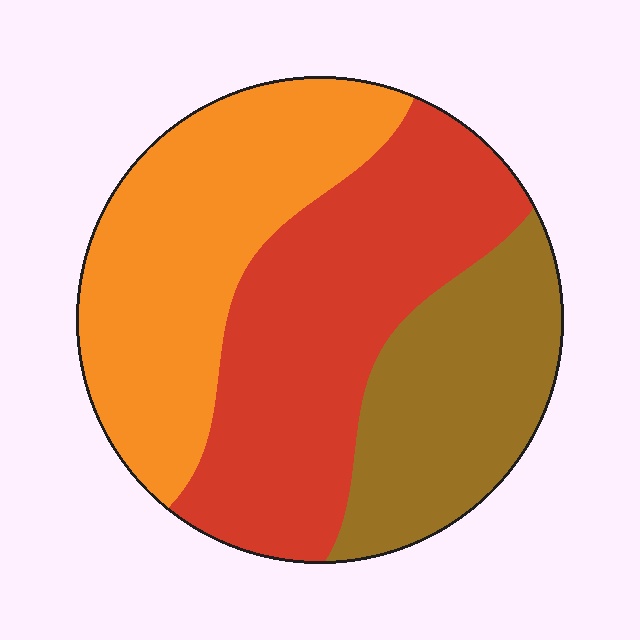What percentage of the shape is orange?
Orange covers around 35% of the shape.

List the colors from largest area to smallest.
From largest to smallest: red, orange, brown.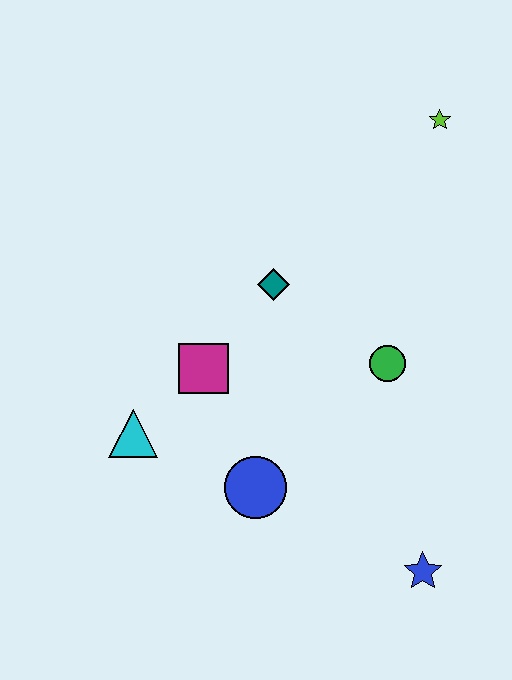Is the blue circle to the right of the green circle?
No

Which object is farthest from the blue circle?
The lime star is farthest from the blue circle.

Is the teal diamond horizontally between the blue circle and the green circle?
Yes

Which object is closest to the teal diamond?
The magenta square is closest to the teal diamond.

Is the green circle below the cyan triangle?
No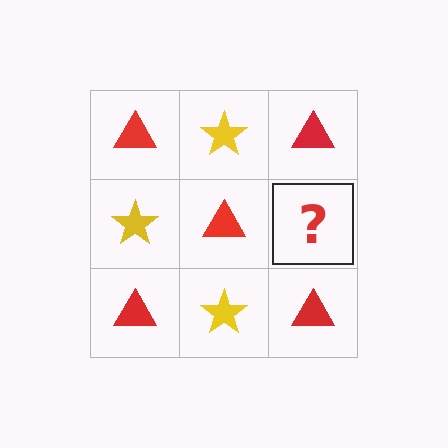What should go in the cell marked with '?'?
The missing cell should contain a yellow star.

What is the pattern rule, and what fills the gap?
The rule is that it alternates red triangle and yellow star in a checkerboard pattern. The gap should be filled with a yellow star.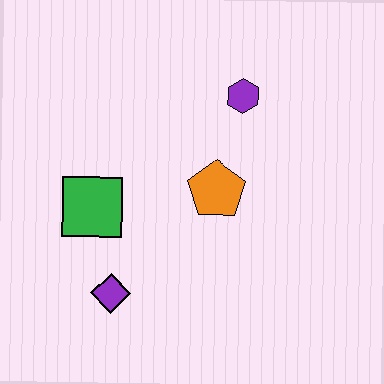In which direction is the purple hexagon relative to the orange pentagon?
The purple hexagon is above the orange pentagon.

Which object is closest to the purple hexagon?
The orange pentagon is closest to the purple hexagon.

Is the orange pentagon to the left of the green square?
No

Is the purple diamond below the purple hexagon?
Yes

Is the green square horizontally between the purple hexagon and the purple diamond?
No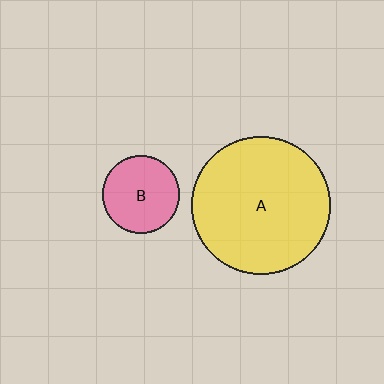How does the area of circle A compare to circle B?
Approximately 3.2 times.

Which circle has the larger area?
Circle A (yellow).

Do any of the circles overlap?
No, none of the circles overlap.